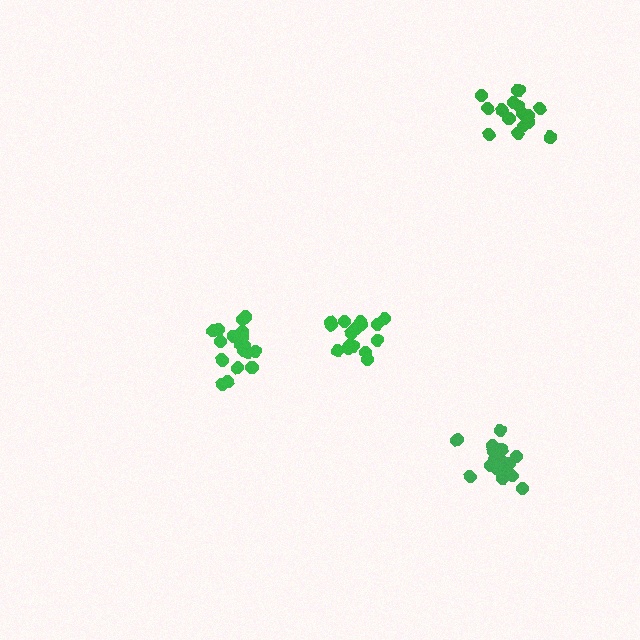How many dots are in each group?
Group 1: 19 dots, Group 2: 16 dots, Group 3: 17 dots, Group 4: 16 dots (68 total).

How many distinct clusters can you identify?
There are 4 distinct clusters.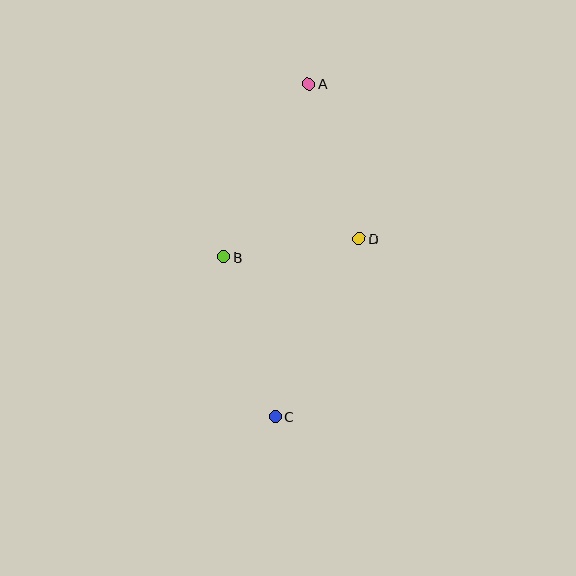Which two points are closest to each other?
Points B and D are closest to each other.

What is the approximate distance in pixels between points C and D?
The distance between C and D is approximately 196 pixels.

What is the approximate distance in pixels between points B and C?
The distance between B and C is approximately 168 pixels.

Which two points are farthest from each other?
Points A and C are farthest from each other.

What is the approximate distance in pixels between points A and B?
The distance between A and B is approximately 193 pixels.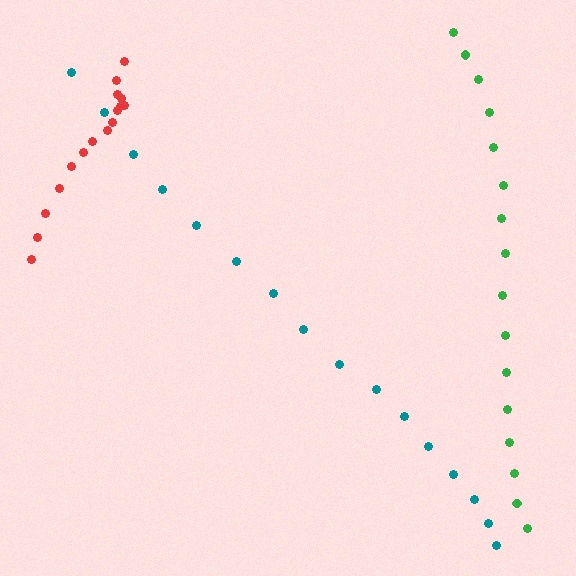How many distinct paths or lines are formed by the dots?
There are 3 distinct paths.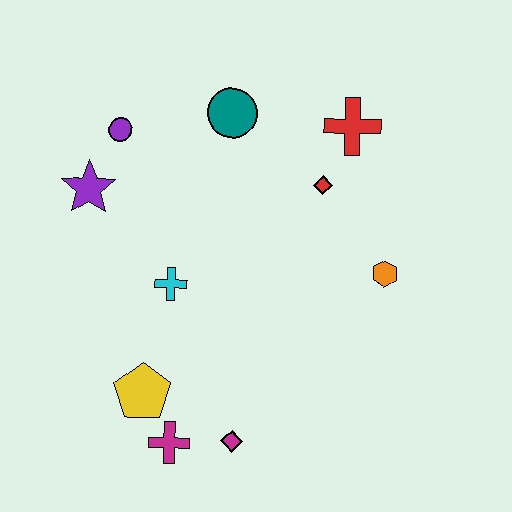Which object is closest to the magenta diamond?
The magenta cross is closest to the magenta diamond.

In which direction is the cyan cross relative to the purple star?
The cyan cross is below the purple star.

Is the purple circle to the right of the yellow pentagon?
No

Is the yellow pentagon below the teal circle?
Yes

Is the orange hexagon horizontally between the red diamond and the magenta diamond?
No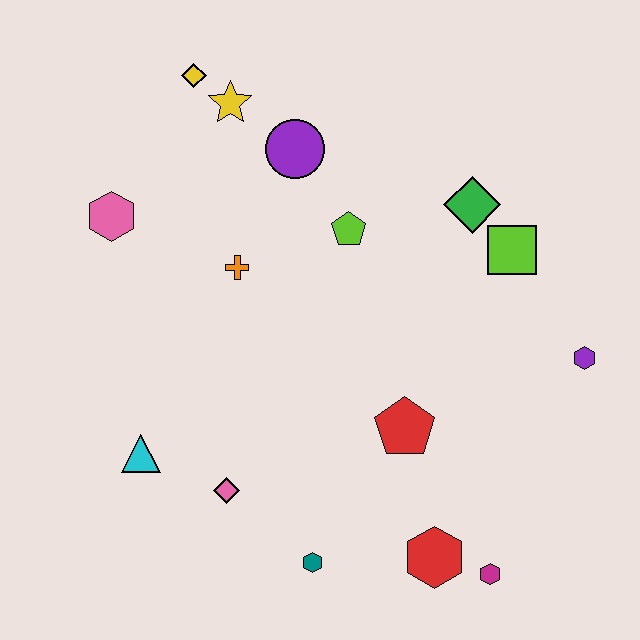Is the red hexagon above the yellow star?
No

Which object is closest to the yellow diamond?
The yellow star is closest to the yellow diamond.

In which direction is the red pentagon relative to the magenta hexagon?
The red pentagon is above the magenta hexagon.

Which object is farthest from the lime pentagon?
The magenta hexagon is farthest from the lime pentagon.